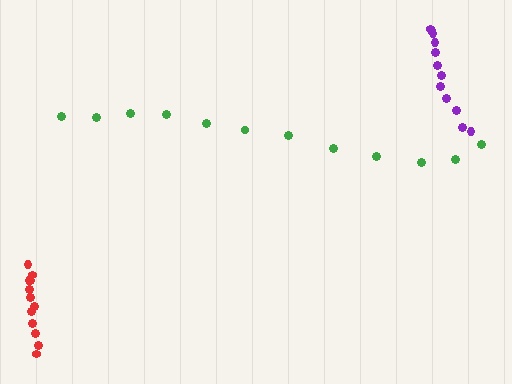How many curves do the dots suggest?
There are 3 distinct paths.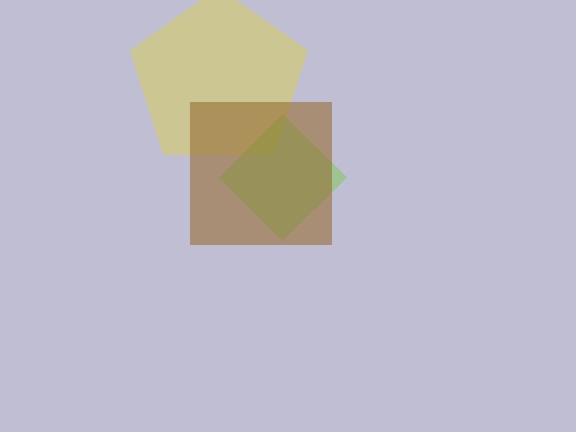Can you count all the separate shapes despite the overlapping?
Yes, there are 3 separate shapes.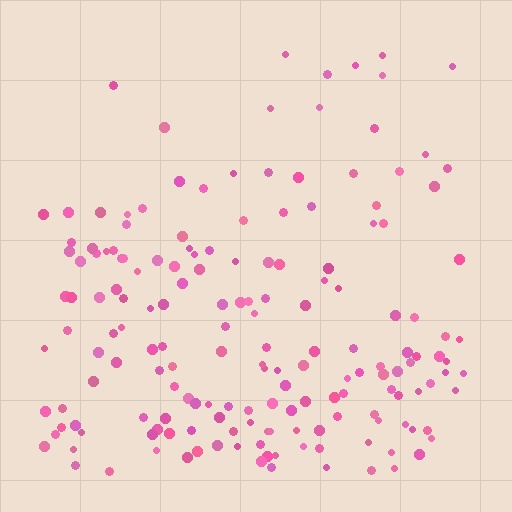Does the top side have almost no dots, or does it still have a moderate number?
Still a moderate number, just noticeably fewer than the bottom.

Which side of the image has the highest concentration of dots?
The bottom.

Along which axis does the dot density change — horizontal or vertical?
Vertical.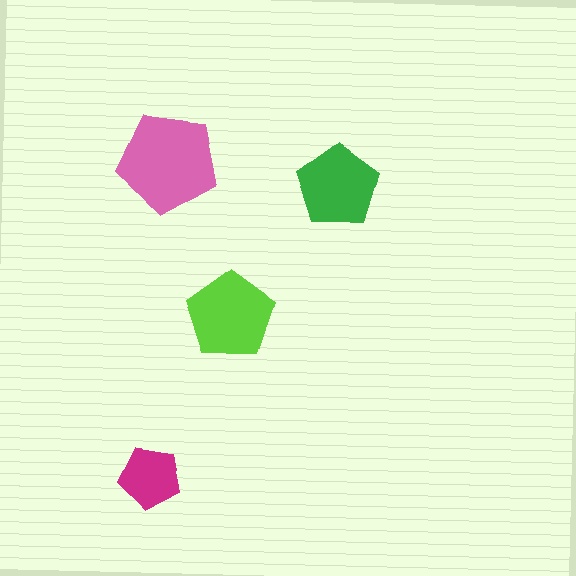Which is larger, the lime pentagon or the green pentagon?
The lime one.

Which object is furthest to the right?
The green pentagon is rightmost.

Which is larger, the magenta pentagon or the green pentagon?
The green one.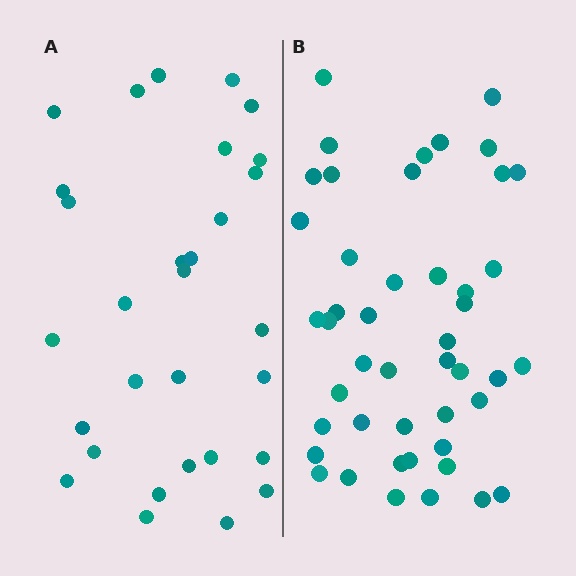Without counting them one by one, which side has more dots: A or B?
Region B (the right region) has more dots.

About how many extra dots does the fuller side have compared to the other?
Region B has approximately 15 more dots than region A.